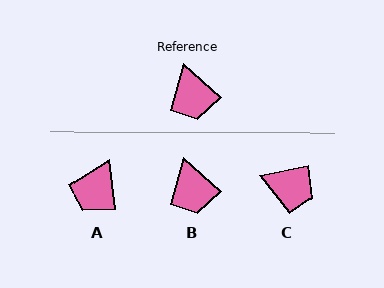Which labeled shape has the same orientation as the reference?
B.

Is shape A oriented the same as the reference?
No, it is off by about 42 degrees.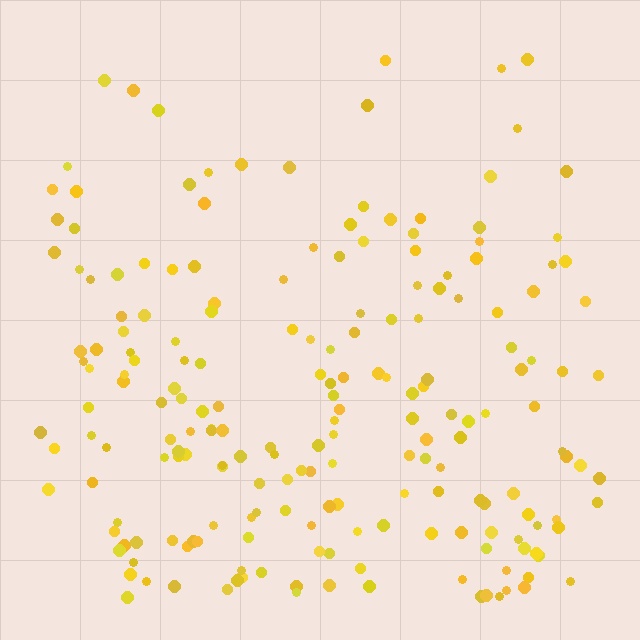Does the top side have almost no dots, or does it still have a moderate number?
Still a moderate number, just noticeably fewer than the bottom.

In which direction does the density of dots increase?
From top to bottom, with the bottom side densest.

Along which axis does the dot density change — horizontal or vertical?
Vertical.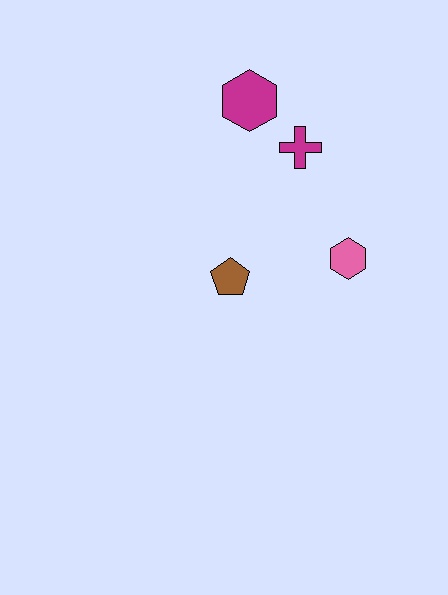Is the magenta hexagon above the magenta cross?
Yes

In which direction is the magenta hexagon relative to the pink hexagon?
The magenta hexagon is above the pink hexagon.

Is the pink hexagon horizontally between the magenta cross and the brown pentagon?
No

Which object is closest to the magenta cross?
The magenta hexagon is closest to the magenta cross.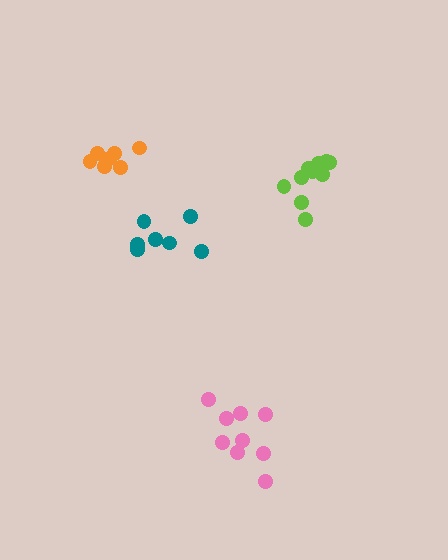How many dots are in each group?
Group 1: 7 dots, Group 2: 11 dots, Group 3: 9 dots, Group 4: 7 dots (34 total).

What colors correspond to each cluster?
The clusters are colored: orange, lime, pink, teal.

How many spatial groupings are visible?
There are 4 spatial groupings.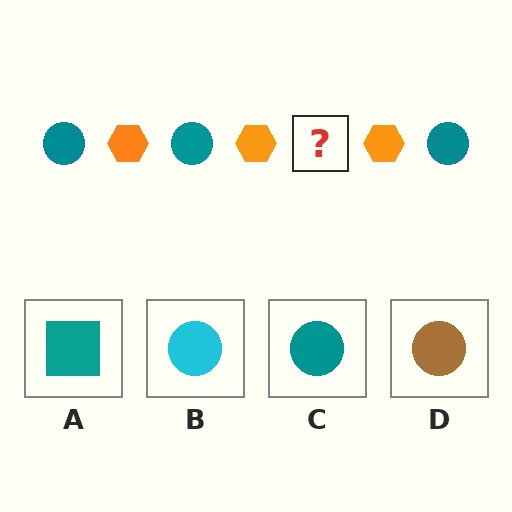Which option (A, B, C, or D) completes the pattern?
C.